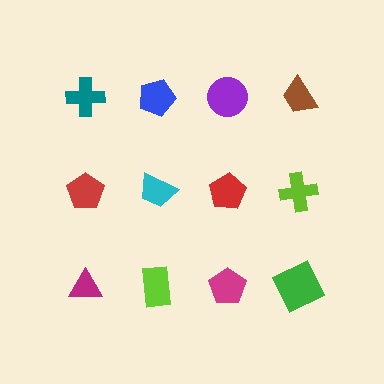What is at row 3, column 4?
A green square.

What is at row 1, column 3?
A purple circle.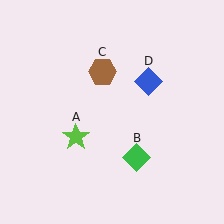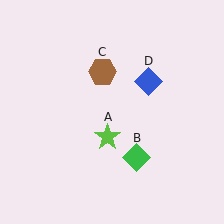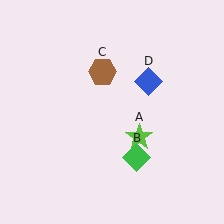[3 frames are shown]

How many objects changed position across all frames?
1 object changed position: lime star (object A).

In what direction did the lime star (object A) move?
The lime star (object A) moved right.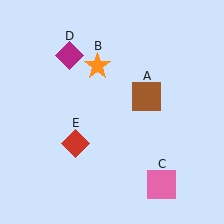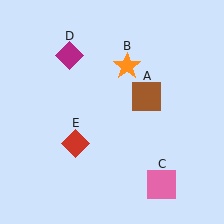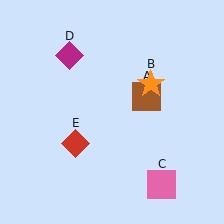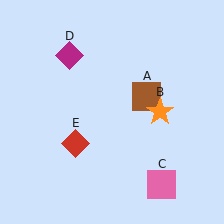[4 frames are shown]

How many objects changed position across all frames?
1 object changed position: orange star (object B).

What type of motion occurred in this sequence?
The orange star (object B) rotated clockwise around the center of the scene.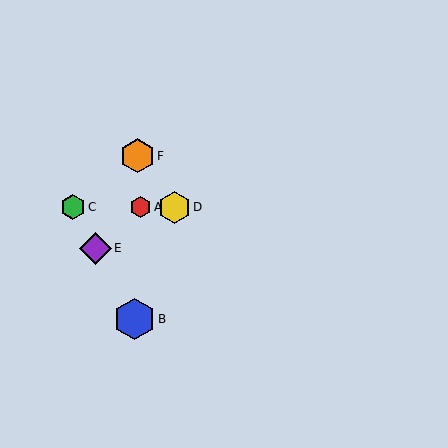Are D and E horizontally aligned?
No, D is at y≈207 and E is at y≈248.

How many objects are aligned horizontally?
3 objects (A, C, D) are aligned horizontally.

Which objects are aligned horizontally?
Objects A, C, D are aligned horizontally.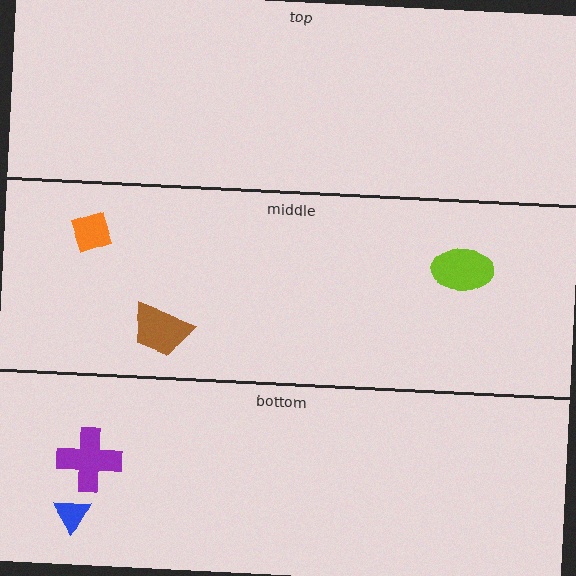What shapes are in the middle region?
The lime ellipse, the orange diamond, the brown trapezoid.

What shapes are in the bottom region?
The blue triangle, the purple cross.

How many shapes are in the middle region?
3.